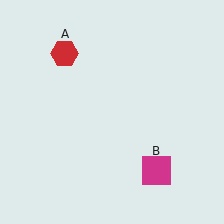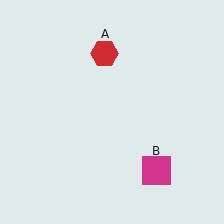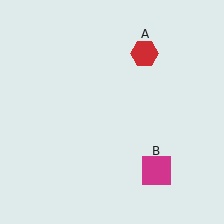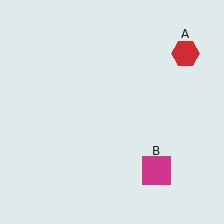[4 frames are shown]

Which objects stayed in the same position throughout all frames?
Magenta square (object B) remained stationary.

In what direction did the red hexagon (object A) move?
The red hexagon (object A) moved right.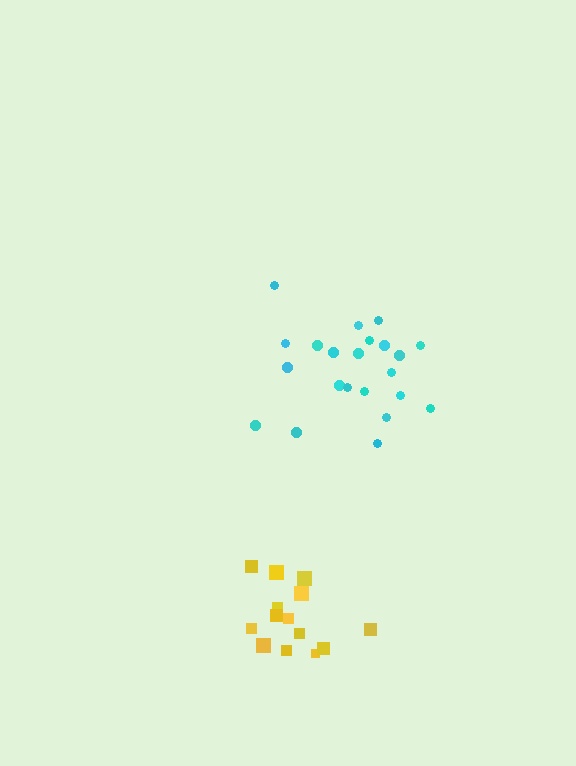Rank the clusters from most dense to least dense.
cyan, yellow.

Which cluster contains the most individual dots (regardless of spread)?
Cyan (22).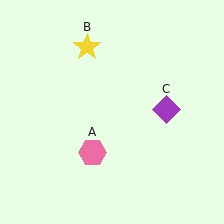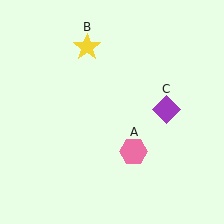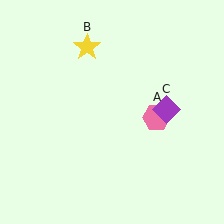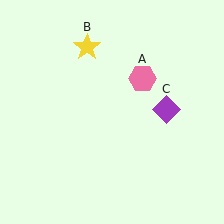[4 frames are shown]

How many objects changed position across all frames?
1 object changed position: pink hexagon (object A).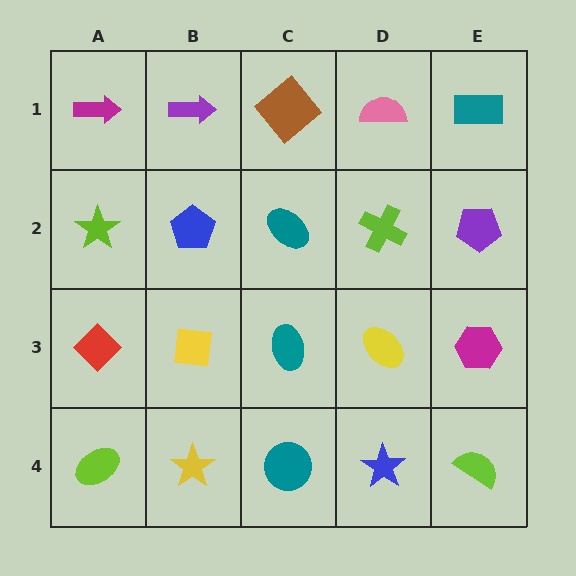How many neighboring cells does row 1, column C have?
3.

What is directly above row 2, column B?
A purple arrow.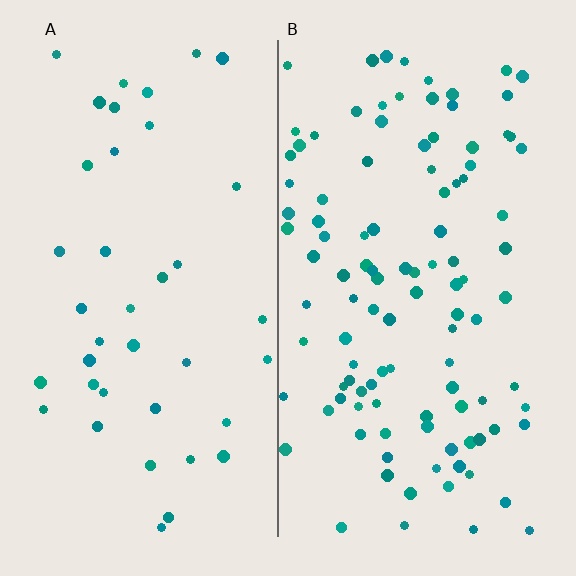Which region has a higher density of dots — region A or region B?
B (the right).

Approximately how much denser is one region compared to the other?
Approximately 2.7× — region B over region A.